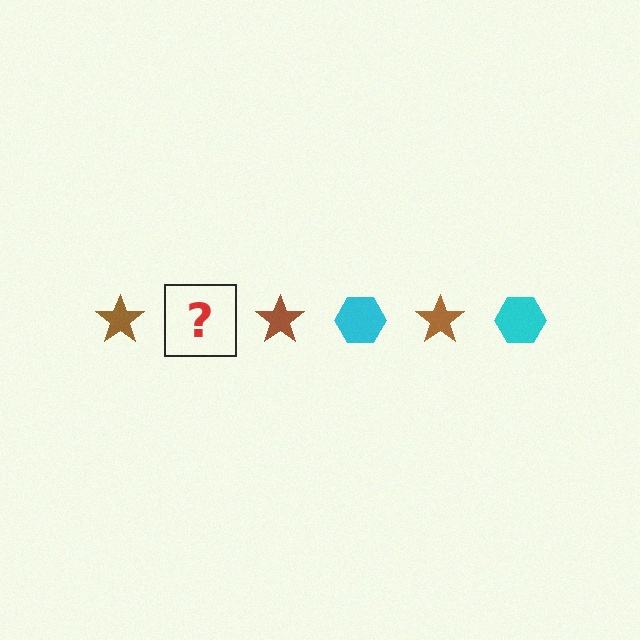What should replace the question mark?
The question mark should be replaced with a cyan hexagon.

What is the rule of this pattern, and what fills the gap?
The rule is that the pattern alternates between brown star and cyan hexagon. The gap should be filled with a cyan hexagon.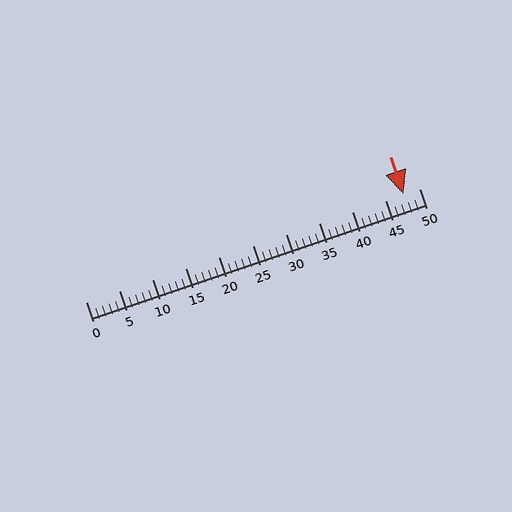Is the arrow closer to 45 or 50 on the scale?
The arrow is closer to 50.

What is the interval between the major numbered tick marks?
The major tick marks are spaced 5 units apart.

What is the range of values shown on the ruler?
The ruler shows values from 0 to 50.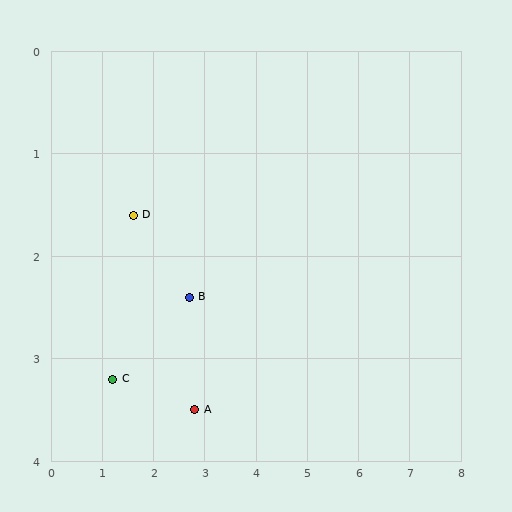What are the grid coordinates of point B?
Point B is at approximately (2.7, 2.4).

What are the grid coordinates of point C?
Point C is at approximately (1.2, 3.2).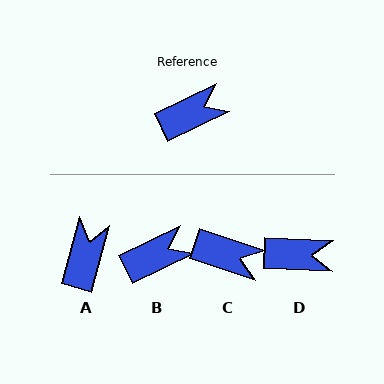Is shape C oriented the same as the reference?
No, it is off by about 45 degrees.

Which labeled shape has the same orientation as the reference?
B.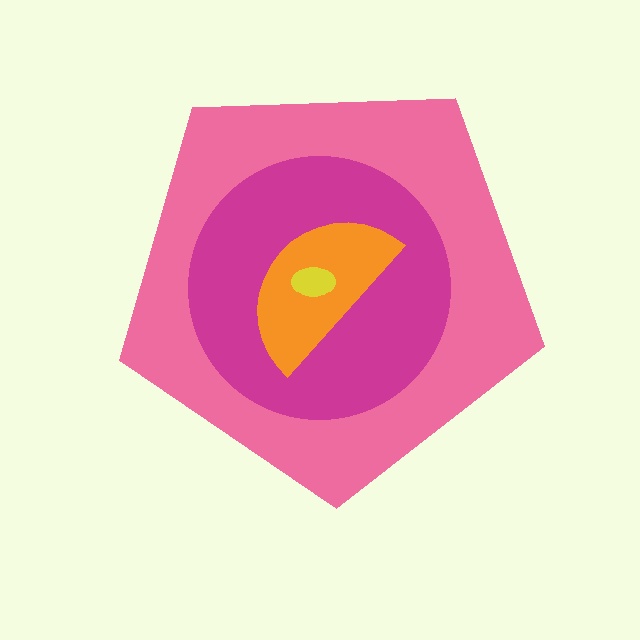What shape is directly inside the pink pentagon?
The magenta circle.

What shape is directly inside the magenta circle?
The orange semicircle.